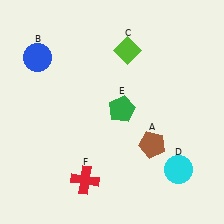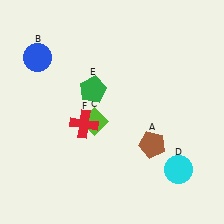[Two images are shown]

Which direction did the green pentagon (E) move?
The green pentagon (E) moved left.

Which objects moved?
The objects that moved are: the lime diamond (C), the green pentagon (E), the red cross (F).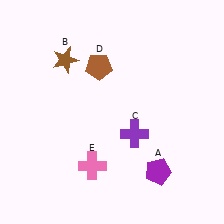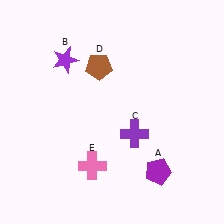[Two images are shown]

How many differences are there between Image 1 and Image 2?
There is 1 difference between the two images.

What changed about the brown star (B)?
In Image 1, B is brown. In Image 2, it changed to purple.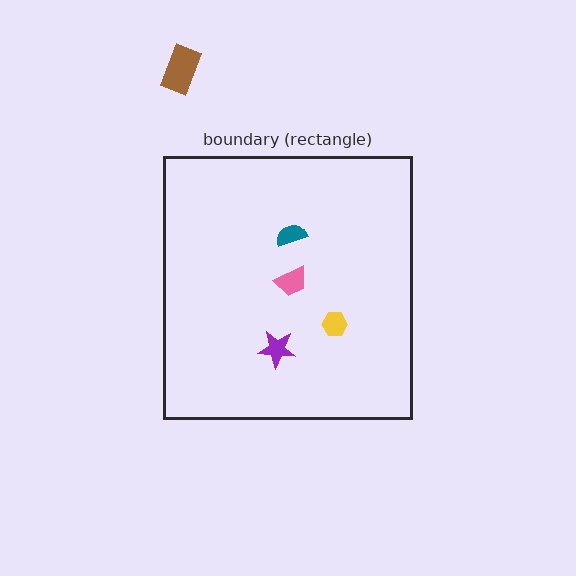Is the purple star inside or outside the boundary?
Inside.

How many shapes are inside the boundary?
4 inside, 1 outside.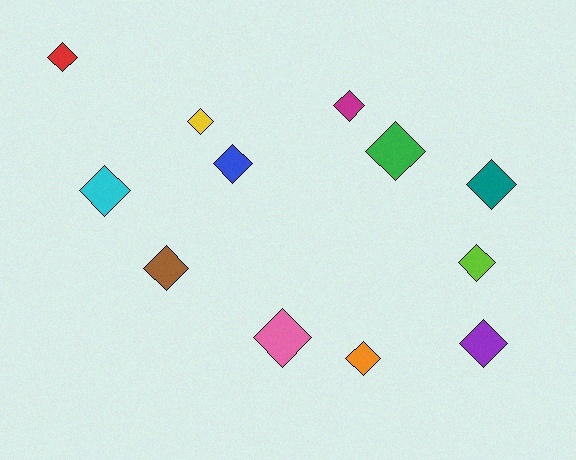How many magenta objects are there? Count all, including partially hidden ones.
There is 1 magenta object.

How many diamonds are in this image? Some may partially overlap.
There are 12 diamonds.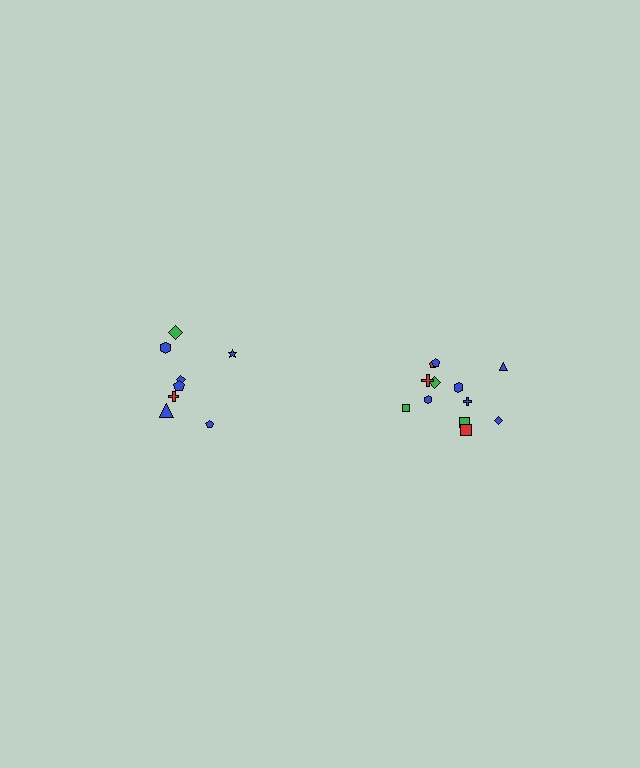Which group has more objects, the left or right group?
The right group.